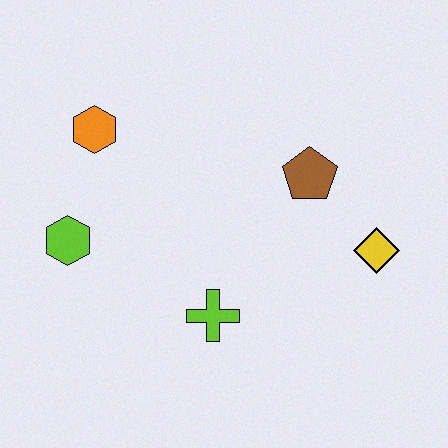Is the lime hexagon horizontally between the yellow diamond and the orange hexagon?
No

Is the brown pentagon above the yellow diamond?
Yes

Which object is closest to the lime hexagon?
The orange hexagon is closest to the lime hexagon.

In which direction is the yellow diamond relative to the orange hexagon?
The yellow diamond is to the right of the orange hexagon.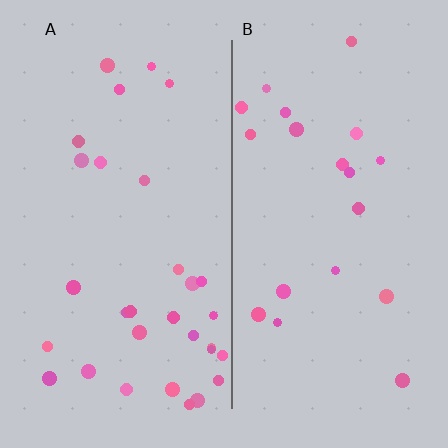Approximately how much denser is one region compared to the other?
Approximately 1.6× — region A over region B.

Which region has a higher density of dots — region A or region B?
A (the left).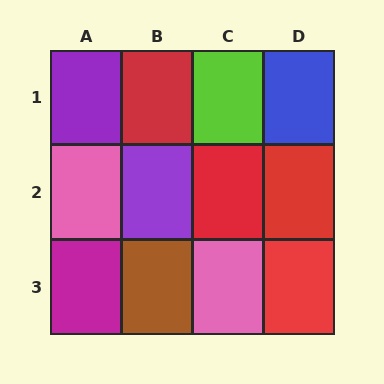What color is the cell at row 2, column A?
Pink.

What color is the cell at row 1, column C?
Lime.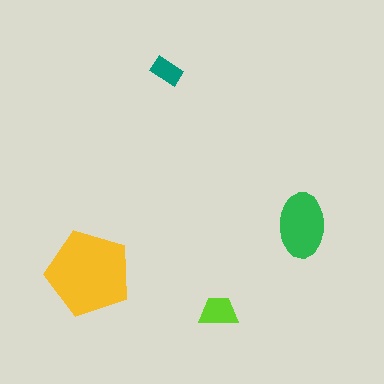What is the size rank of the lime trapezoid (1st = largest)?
3rd.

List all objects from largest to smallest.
The yellow pentagon, the green ellipse, the lime trapezoid, the teal rectangle.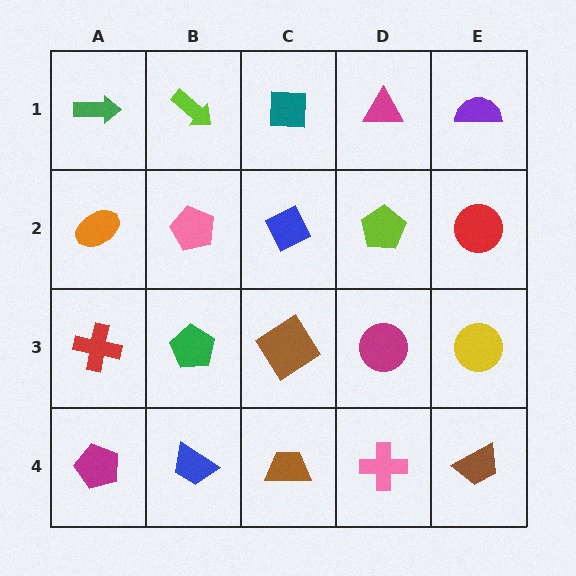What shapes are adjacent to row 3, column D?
A lime pentagon (row 2, column D), a pink cross (row 4, column D), a brown diamond (row 3, column C), a yellow circle (row 3, column E).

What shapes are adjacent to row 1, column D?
A lime pentagon (row 2, column D), a teal square (row 1, column C), a purple semicircle (row 1, column E).